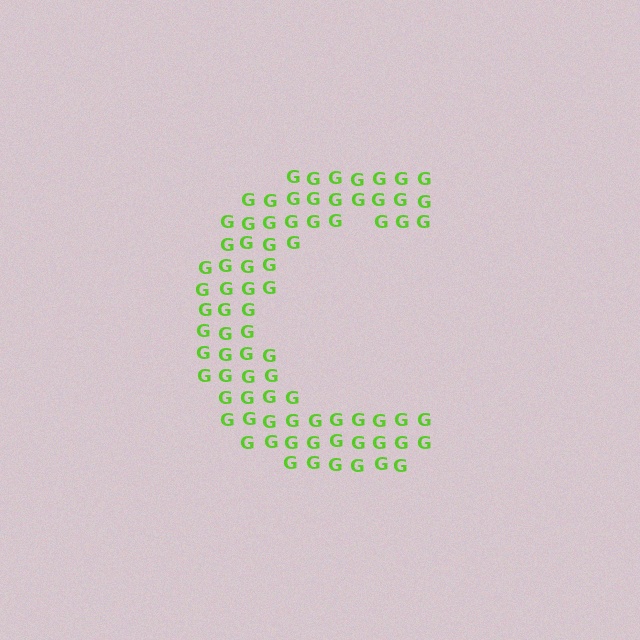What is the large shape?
The large shape is the letter C.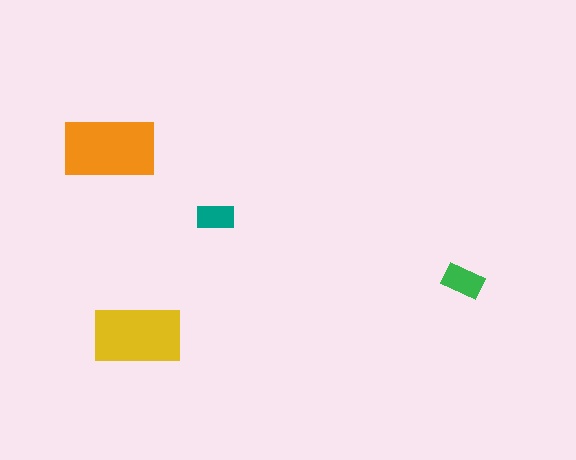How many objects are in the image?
There are 4 objects in the image.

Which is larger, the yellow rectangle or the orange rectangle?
The orange one.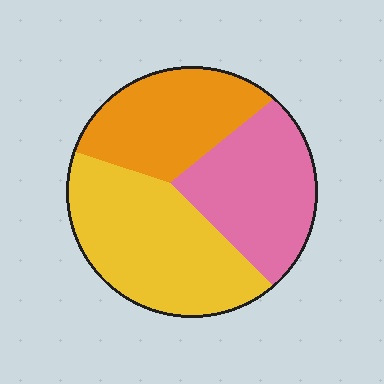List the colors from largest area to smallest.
From largest to smallest: yellow, pink, orange.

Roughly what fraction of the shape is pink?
Pink covers about 30% of the shape.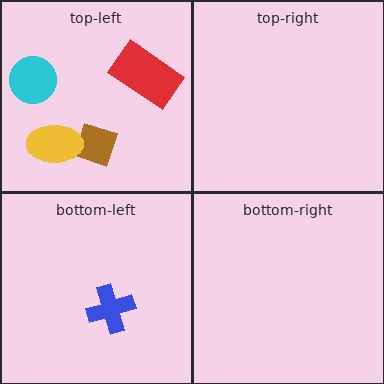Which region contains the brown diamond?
The top-left region.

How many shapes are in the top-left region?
4.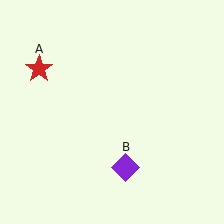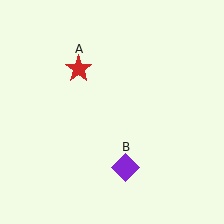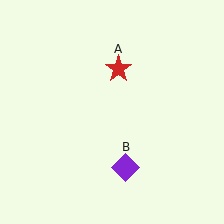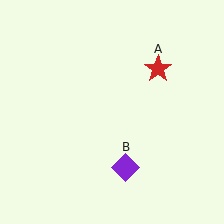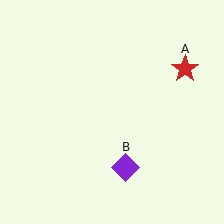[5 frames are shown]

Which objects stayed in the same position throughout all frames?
Purple diamond (object B) remained stationary.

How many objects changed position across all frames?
1 object changed position: red star (object A).